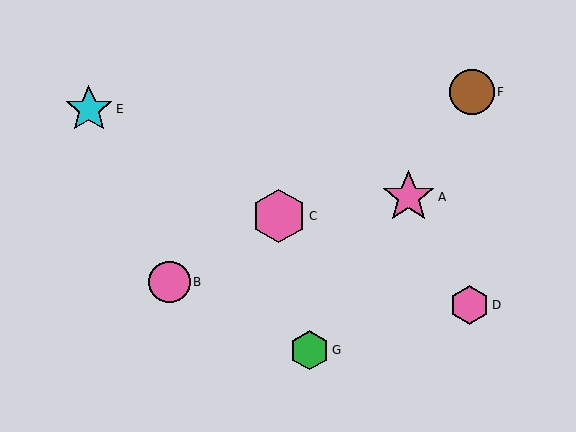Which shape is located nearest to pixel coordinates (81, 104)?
The cyan star (labeled E) at (89, 109) is nearest to that location.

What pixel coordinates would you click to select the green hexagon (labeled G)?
Click at (310, 350) to select the green hexagon G.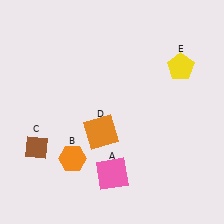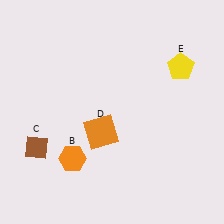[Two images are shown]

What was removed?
The pink square (A) was removed in Image 2.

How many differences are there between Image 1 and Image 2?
There is 1 difference between the two images.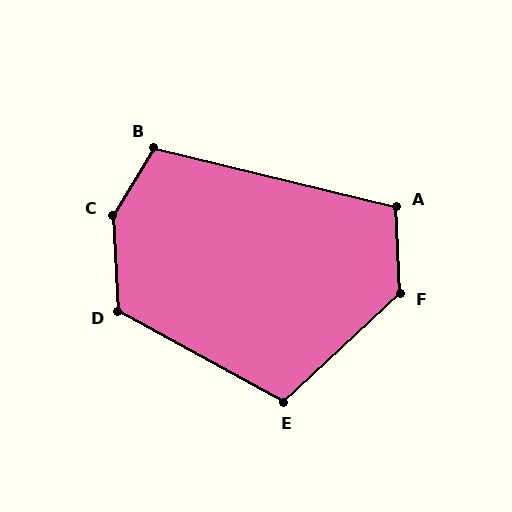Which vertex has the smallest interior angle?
A, at approximately 106 degrees.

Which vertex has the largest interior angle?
C, at approximately 146 degrees.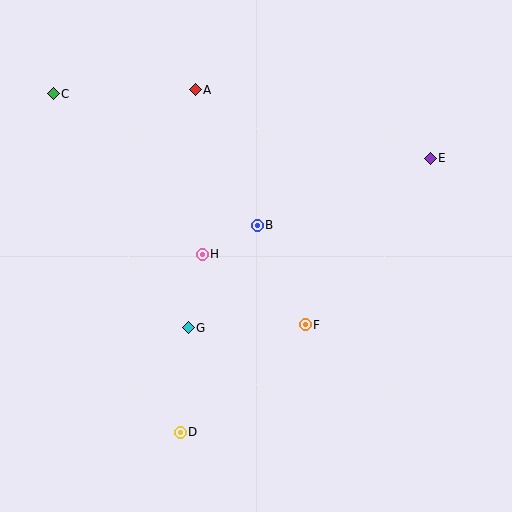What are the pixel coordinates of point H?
Point H is at (202, 254).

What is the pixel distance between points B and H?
The distance between B and H is 62 pixels.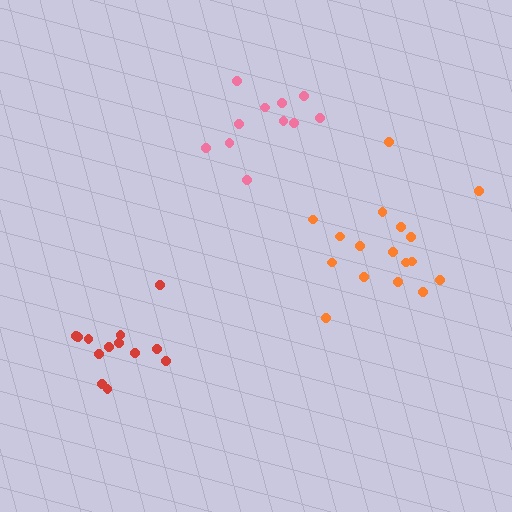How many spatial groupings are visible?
There are 3 spatial groupings.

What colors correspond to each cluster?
The clusters are colored: red, pink, orange.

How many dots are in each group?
Group 1: 13 dots, Group 2: 11 dots, Group 3: 17 dots (41 total).